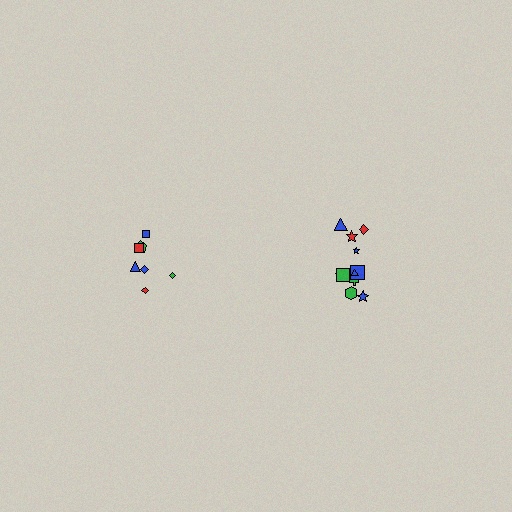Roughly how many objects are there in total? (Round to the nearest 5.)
Roughly 20 objects in total.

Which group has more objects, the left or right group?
The right group.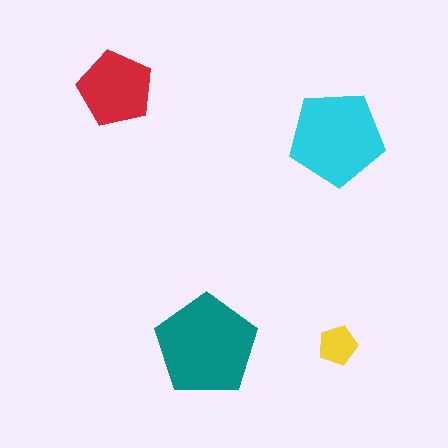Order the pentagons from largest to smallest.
the teal one, the cyan one, the red one, the yellow one.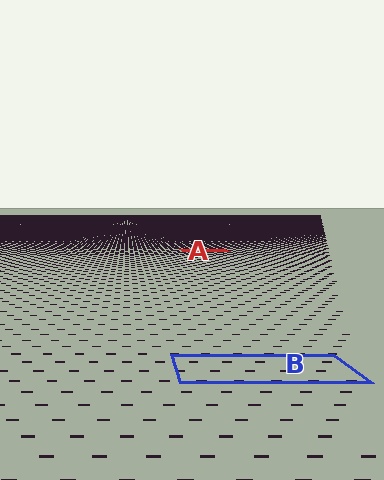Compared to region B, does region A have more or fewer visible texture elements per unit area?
Region A has more texture elements per unit area — they are packed more densely because it is farther away.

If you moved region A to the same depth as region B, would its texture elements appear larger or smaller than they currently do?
They would appear larger. At a closer depth, the same texture elements are projected at a bigger on-screen size.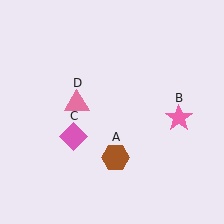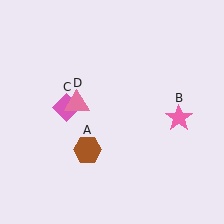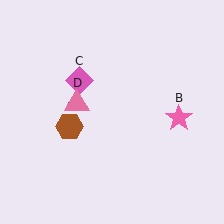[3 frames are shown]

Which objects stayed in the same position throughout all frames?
Pink star (object B) and pink triangle (object D) remained stationary.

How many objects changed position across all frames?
2 objects changed position: brown hexagon (object A), pink diamond (object C).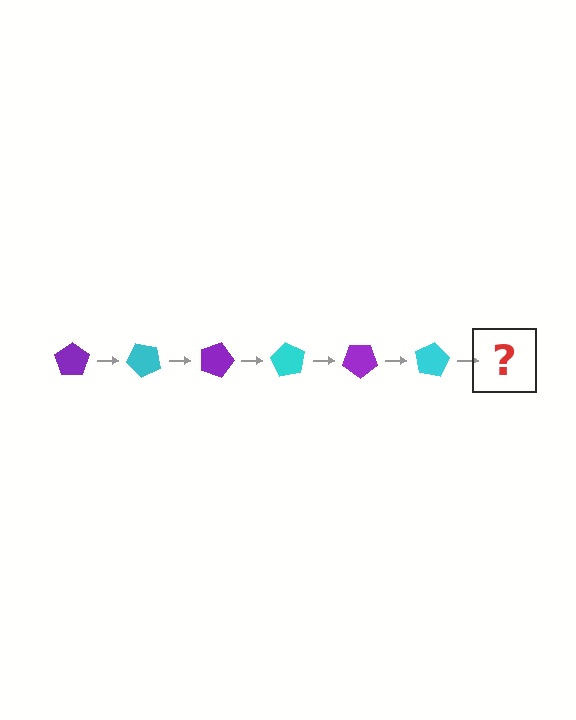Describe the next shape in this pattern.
It should be a purple pentagon, rotated 270 degrees from the start.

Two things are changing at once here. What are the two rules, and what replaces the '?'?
The two rules are that it rotates 45 degrees each step and the color cycles through purple and cyan. The '?' should be a purple pentagon, rotated 270 degrees from the start.